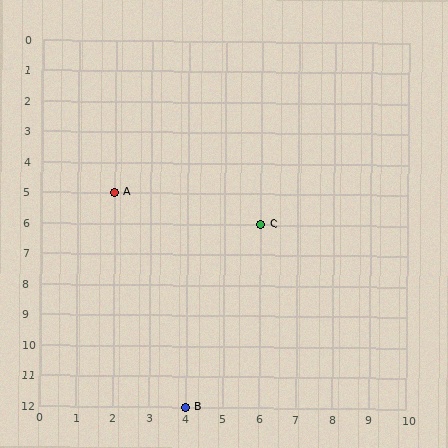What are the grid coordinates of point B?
Point B is at grid coordinates (4, 12).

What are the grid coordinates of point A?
Point A is at grid coordinates (2, 5).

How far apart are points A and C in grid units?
Points A and C are 4 columns and 1 row apart (about 4.1 grid units diagonally).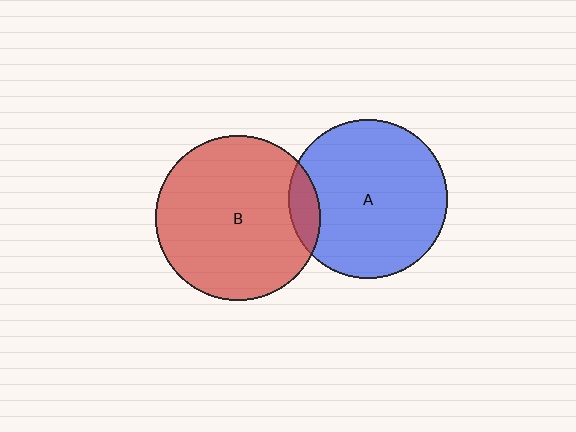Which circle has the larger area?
Circle B (red).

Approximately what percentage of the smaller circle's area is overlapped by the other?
Approximately 10%.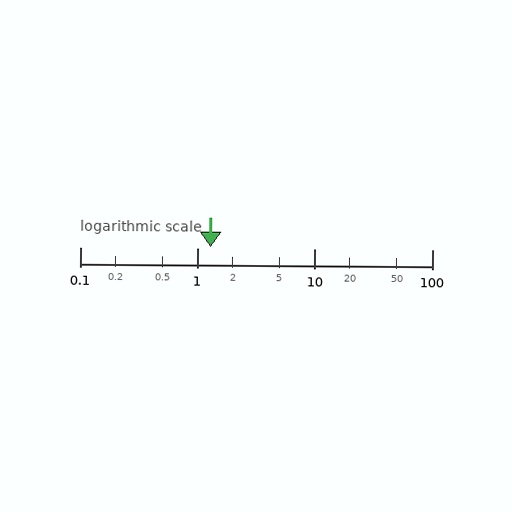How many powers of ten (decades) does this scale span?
The scale spans 3 decades, from 0.1 to 100.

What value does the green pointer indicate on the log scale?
The pointer indicates approximately 1.3.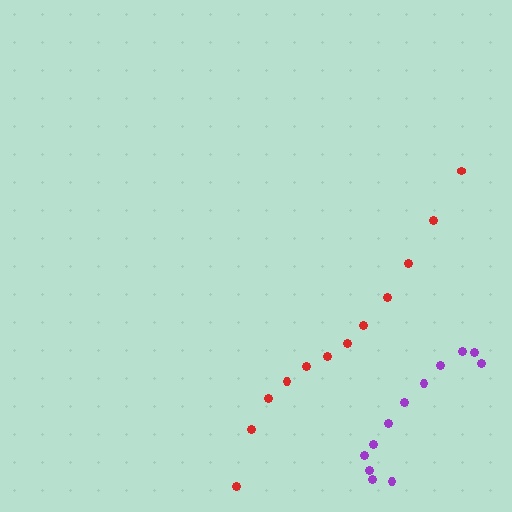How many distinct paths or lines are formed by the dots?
There are 2 distinct paths.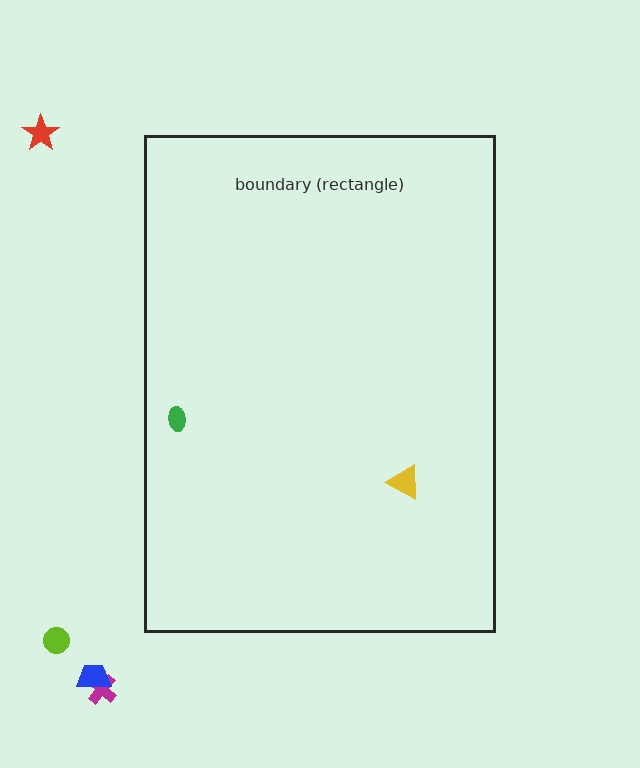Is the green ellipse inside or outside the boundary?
Inside.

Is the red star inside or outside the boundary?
Outside.